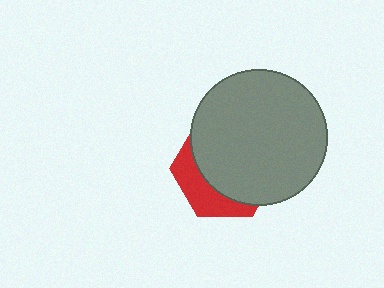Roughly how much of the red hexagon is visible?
A small part of it is visible (roughly 31%).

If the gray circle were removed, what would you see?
You would see the complete red hexagon.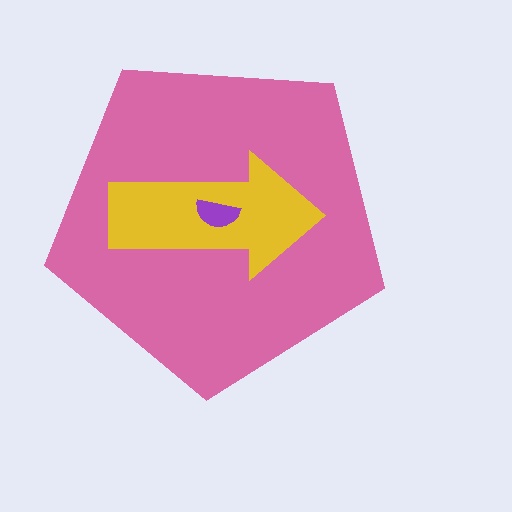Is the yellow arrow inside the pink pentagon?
Yes.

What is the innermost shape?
The purple semicircle.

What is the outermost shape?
The pink pentagon.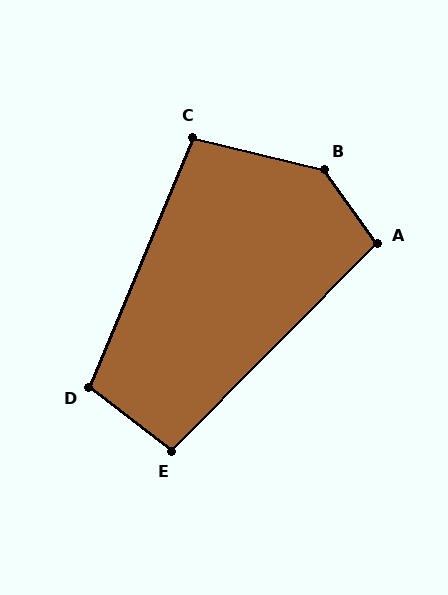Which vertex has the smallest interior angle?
E, at approximately 97 degrees.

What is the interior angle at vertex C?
Approximately 99 degrees (obtuse).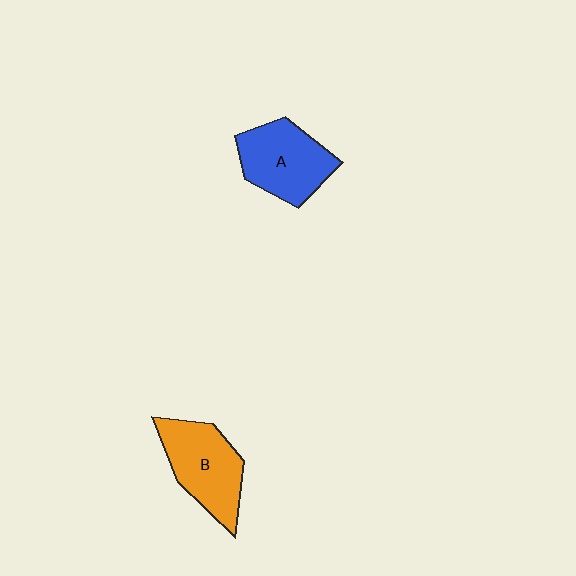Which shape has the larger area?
Shape B (orange).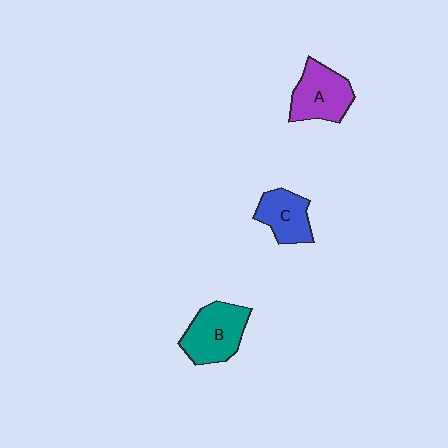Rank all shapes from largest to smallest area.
From largest to smallest: B (teal), A (purple), C (blue).